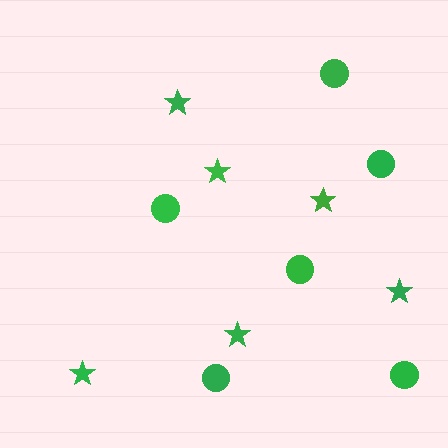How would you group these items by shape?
There are 2 groups: one group of circles (6) and one group of stars (6).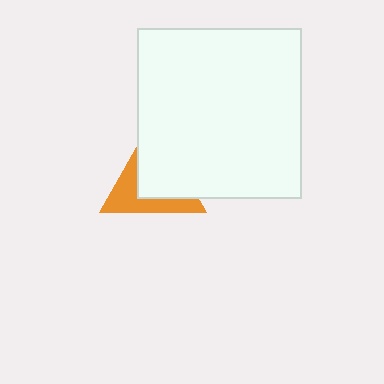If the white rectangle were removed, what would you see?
You would see the complete orange triangle.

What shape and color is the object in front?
The object in front is a white rectangle.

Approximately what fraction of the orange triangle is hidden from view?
Roughly 56% of the orange triangle is hidden behind the white rectangle.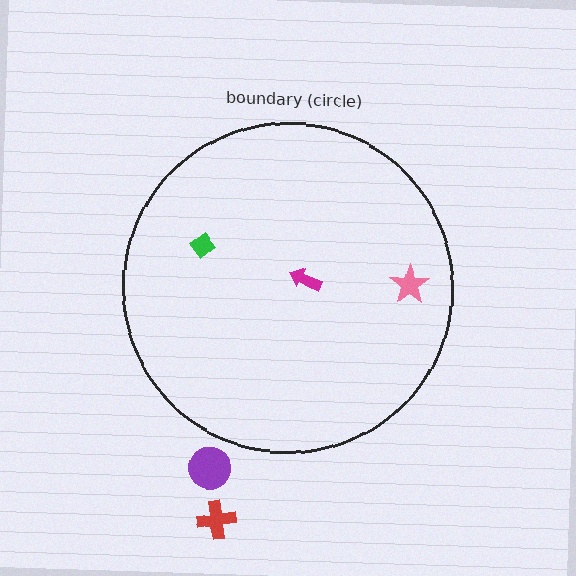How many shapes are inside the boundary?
3 inside, 2 outside.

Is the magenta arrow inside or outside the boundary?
Inside.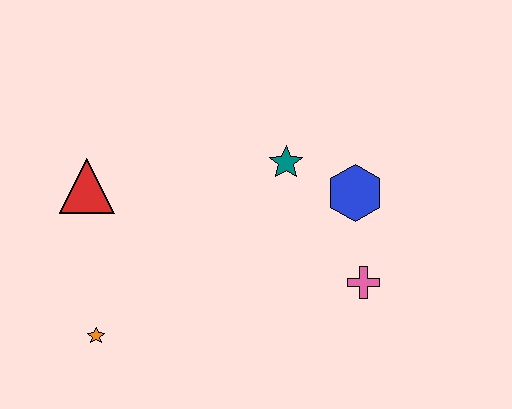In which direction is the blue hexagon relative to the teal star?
The blue hexagon is to the right of the teal star.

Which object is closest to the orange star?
The red triangle is closest to the orange star.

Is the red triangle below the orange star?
No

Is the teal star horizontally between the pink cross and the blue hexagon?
No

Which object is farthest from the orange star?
The blue hexagon is farthest from the orange star.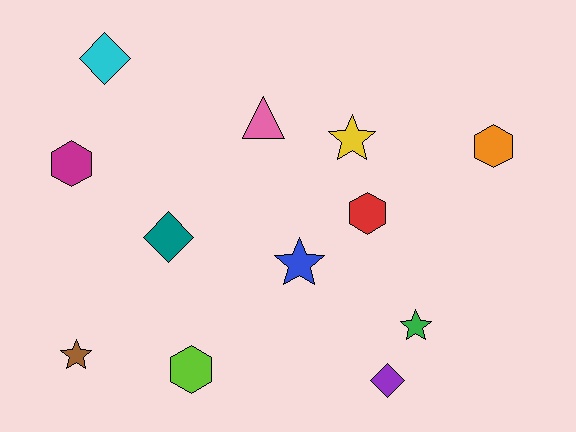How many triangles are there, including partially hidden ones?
There is 1 triangle.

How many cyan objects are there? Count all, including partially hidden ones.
There is 1 cyan object.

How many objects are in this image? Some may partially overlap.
There are 12 objects.